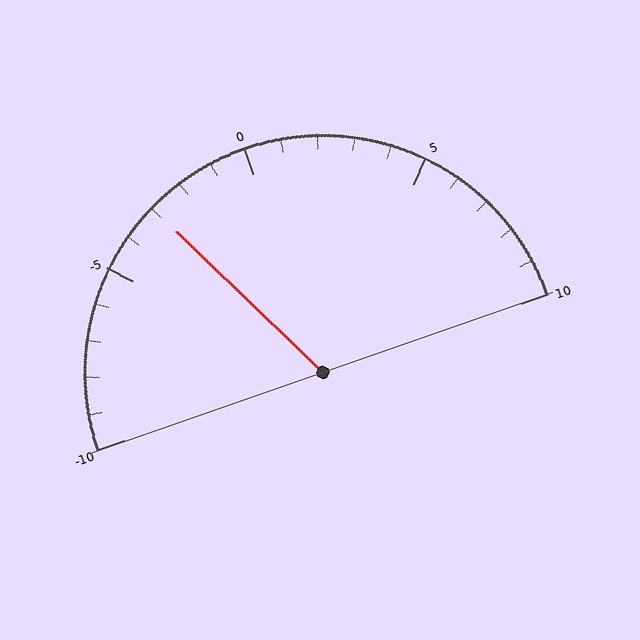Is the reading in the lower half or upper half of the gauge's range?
The reading is in the lower half of the range (-10 to 10).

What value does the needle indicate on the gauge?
The needle indicates approximately -3.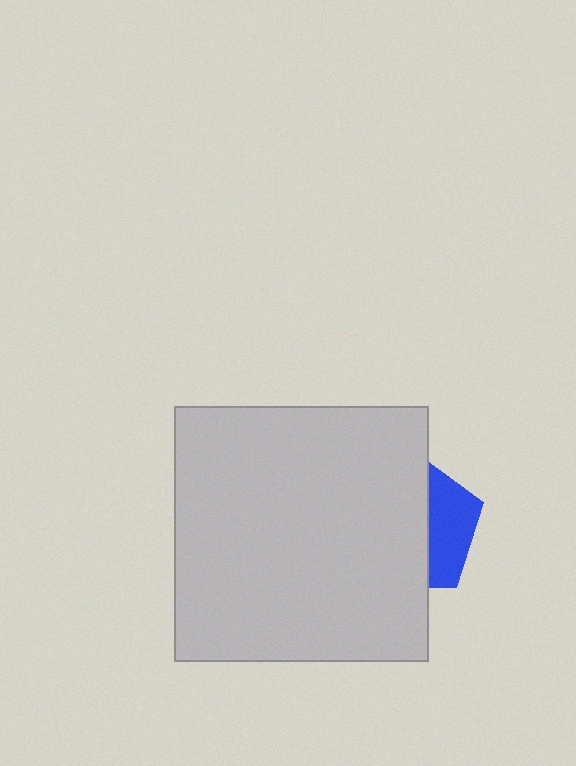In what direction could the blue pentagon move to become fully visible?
The blue pentagon could move right. That would shift it out from behind the light gray square entirely.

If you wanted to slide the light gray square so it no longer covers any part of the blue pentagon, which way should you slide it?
Slide it left — that is the most direct way to separate the two shapes.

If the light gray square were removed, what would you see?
You would see the complete blue pentagon.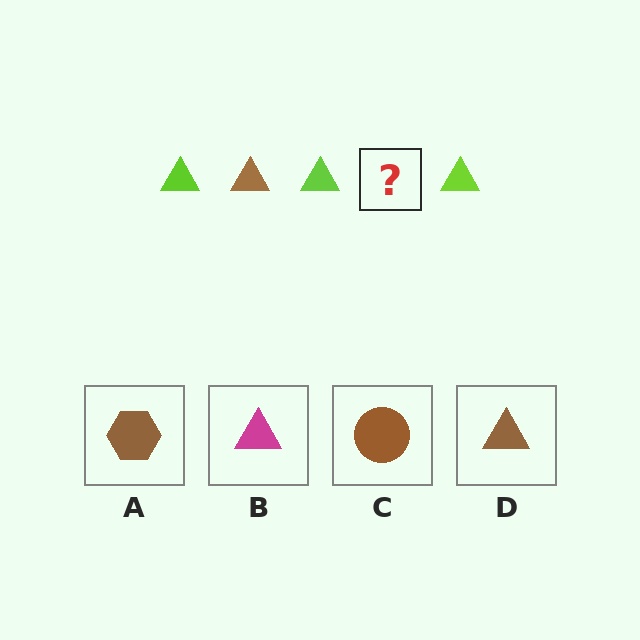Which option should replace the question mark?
Option D.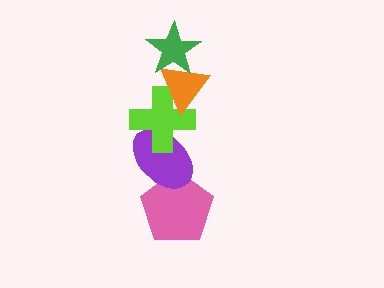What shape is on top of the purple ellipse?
The lime cross is on top of the purple ellipse.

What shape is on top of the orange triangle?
The green star is on top of the orange triangle.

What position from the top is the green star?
The green star is 1st from the top.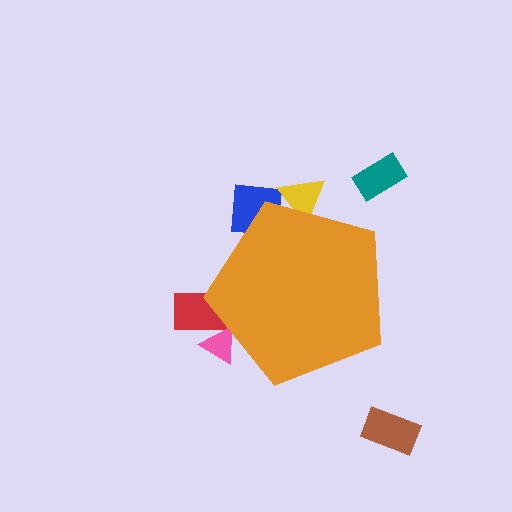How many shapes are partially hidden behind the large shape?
4 shapes are partially hidden.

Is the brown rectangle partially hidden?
No, the brown rectangle is fully visible.